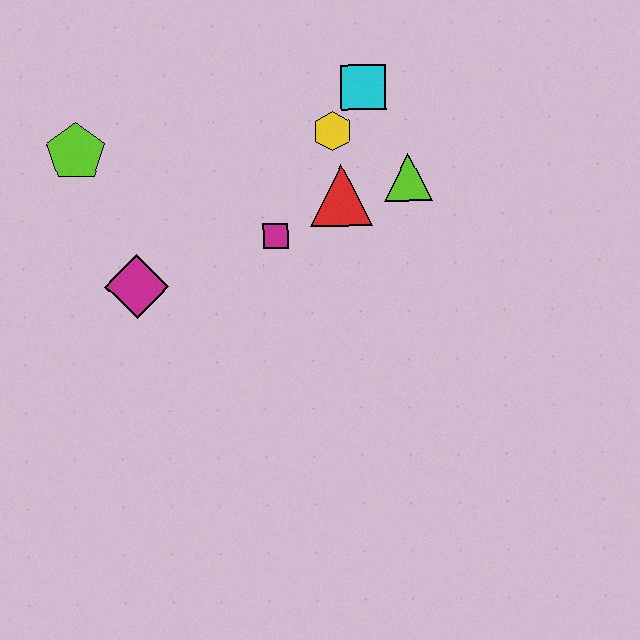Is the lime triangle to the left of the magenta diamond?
No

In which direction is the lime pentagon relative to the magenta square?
The lime pentagon is to the left of the magenta square.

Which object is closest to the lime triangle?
The red triangle is closest to the lime triangle.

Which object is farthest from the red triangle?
The lime pentagon is farthest from the red triangle.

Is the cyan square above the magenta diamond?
Yes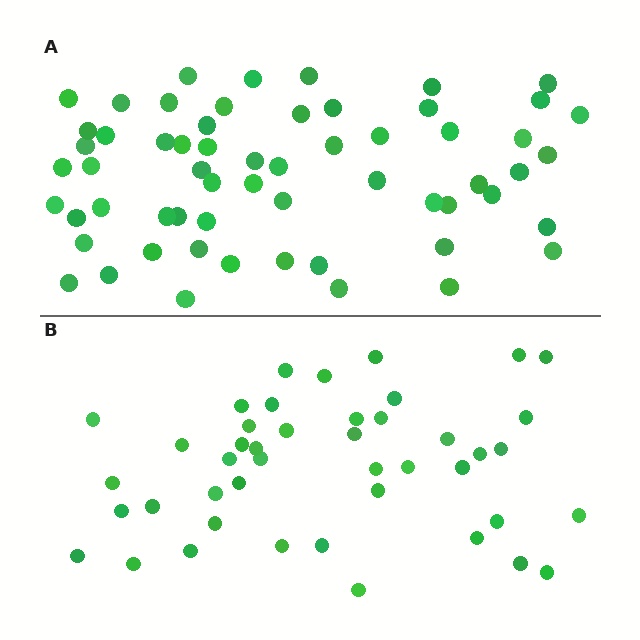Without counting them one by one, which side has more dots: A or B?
Region A (the top region) has more dots.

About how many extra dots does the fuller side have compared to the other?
Region A has approximately 15 more dots than region B.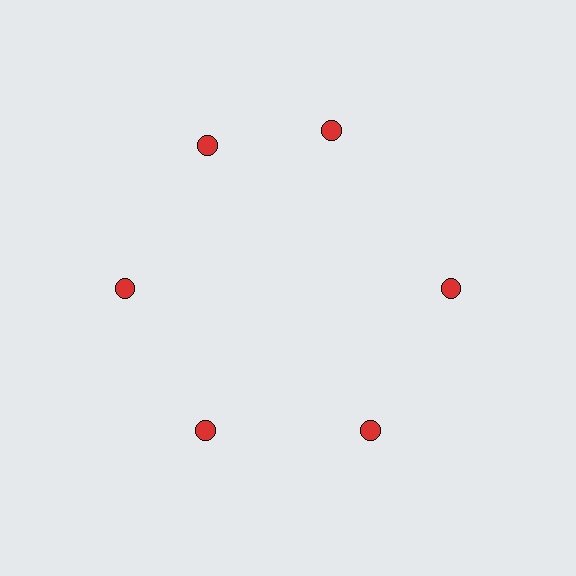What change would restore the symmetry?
The symmetry would be restored by rotating it back into even spacing with its neighbors so that all 6 circles sit at equal angles and equal distance from the center.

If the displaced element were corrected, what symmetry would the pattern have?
It would have 6-fold rotational symmetry — the pattern would map onto itself every 60 degrees.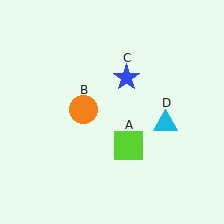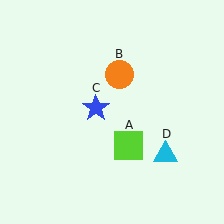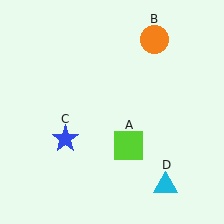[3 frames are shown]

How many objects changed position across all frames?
3 objects changed position: orange circle (object B), blue star (object C), cyan triangle (object D).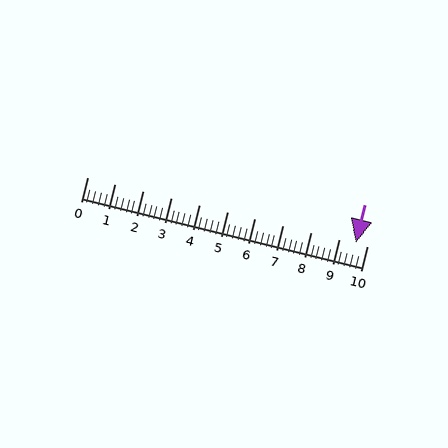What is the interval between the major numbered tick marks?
The major tick marks are spaced 1 units apart.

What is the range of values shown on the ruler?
The ruler shows values from 0 to 10.